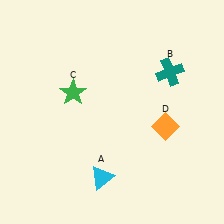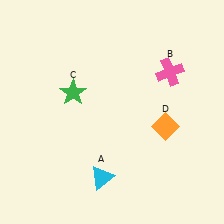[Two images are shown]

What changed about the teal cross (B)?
In Image 1, B is teal. In Image 2, it changed to pink.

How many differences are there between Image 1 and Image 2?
There is 1 difference between the two images.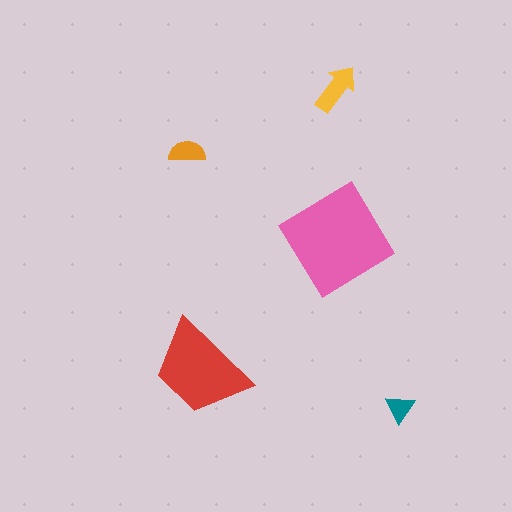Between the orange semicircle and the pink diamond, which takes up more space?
The pink diamond.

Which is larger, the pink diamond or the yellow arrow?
The pink diamond.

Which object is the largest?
The pink diamond.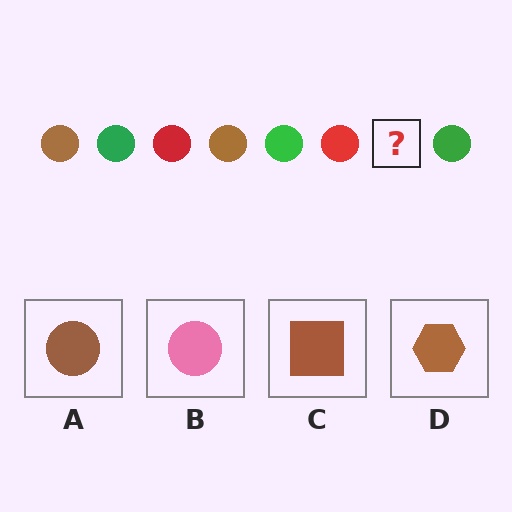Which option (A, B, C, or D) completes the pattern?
A.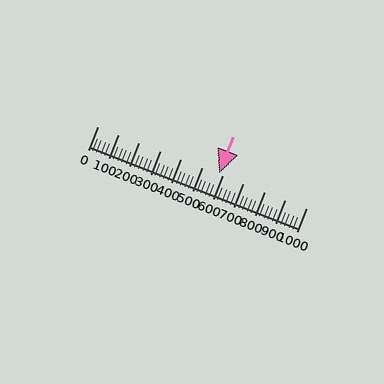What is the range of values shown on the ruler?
The ruler shows values from 0 to 1000.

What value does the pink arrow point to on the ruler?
The pink arrow points to approximately 581.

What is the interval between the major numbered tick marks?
The major tick marks are spaced 100 units apart.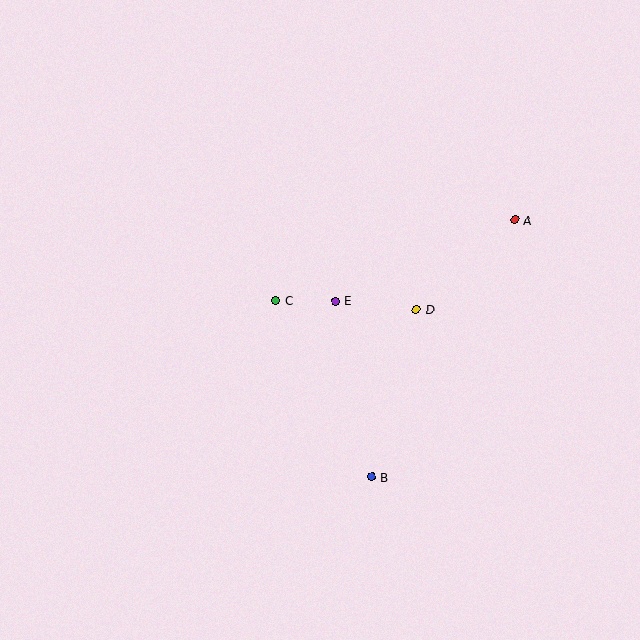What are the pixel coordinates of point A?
Point A is at (515, 220).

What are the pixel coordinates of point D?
Point D is at (416, 309).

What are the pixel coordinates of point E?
Point E is at (335, 301).